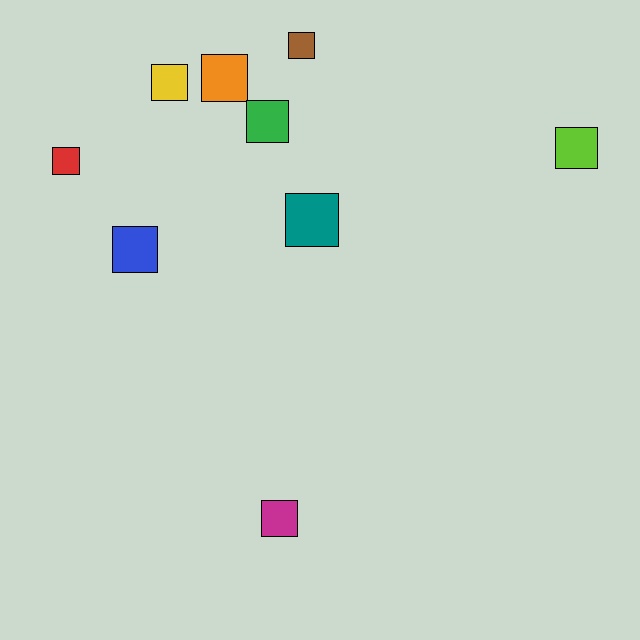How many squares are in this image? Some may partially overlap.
There are 9 squares.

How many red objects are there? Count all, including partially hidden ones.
There is 1 red object.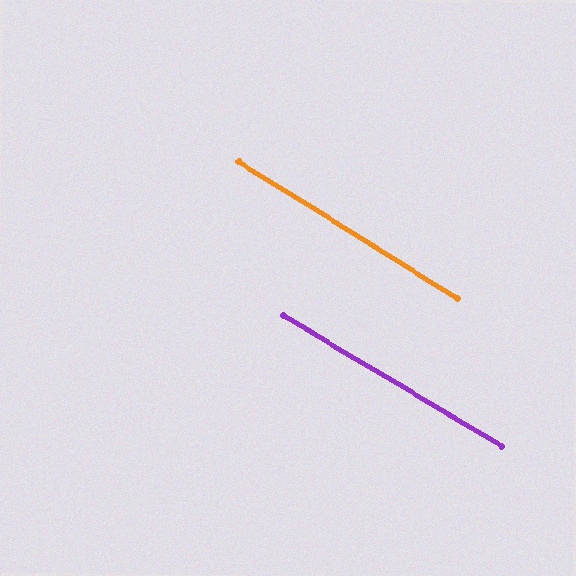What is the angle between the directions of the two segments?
Approximately 1 degree.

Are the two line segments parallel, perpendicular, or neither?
Parallel — their directions differ by only 1.1°.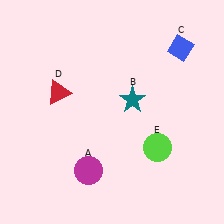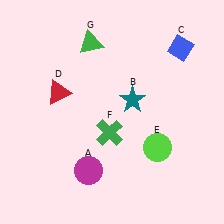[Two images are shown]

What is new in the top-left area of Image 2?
A green triangle (G) was added in the top-left area of Image 2.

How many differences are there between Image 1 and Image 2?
There are 2 differences between the two images.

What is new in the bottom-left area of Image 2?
A green cross (F) was added in the bottom-left area of Image 2.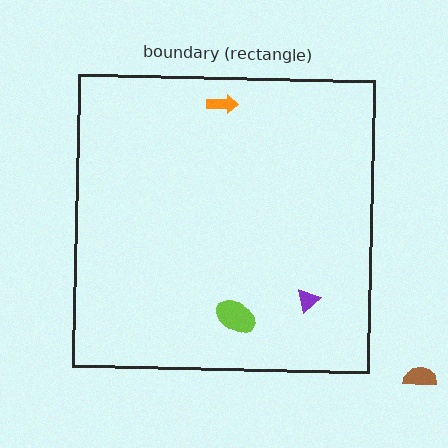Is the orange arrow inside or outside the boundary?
Inside.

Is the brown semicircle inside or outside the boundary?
Outside.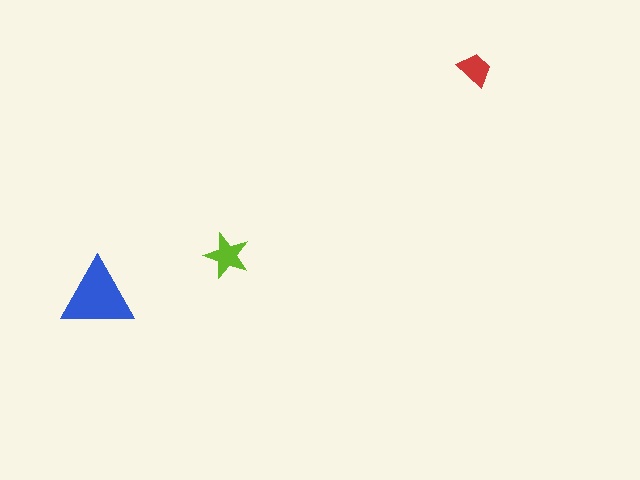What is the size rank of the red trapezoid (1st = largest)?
3rd.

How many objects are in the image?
There are 3 objects in the image.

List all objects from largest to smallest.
The blue triangle, the lime star, the red trapezoid.